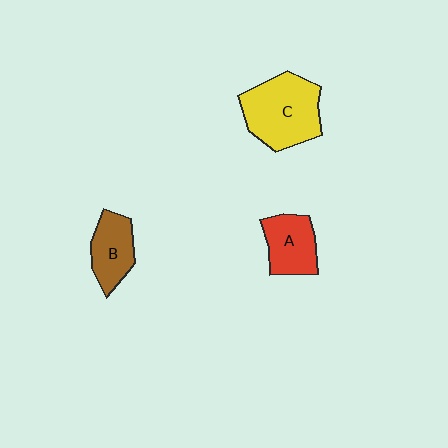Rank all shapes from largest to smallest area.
From largest to smallest: C (yellow), A (red), B (brown).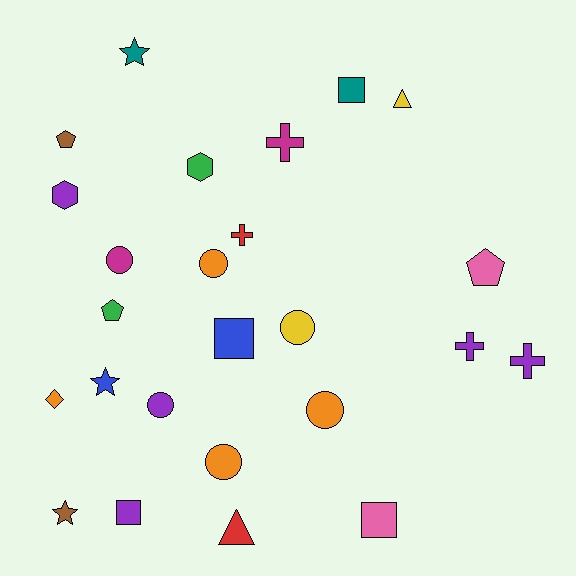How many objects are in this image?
There are 25 objects.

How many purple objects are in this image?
There are 5 purple objects.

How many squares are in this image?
There are 4 squares.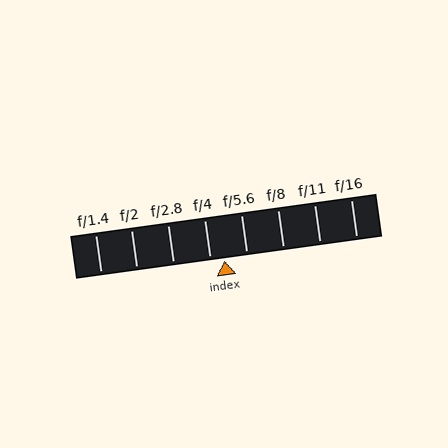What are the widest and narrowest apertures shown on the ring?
The widest aperture shown is f/1.4 and the narrowest is f/16.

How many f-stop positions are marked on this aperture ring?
There are 8 f-stop positions marked.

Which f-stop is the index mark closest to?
The index mark is closest to f/4.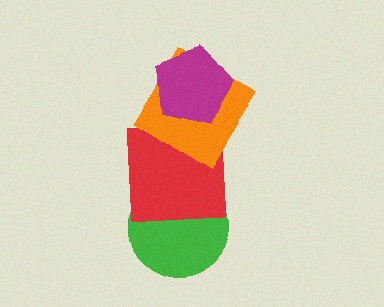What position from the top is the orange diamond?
The orange diamond is 2nd from the top.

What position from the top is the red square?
The red square is 3rd from the top.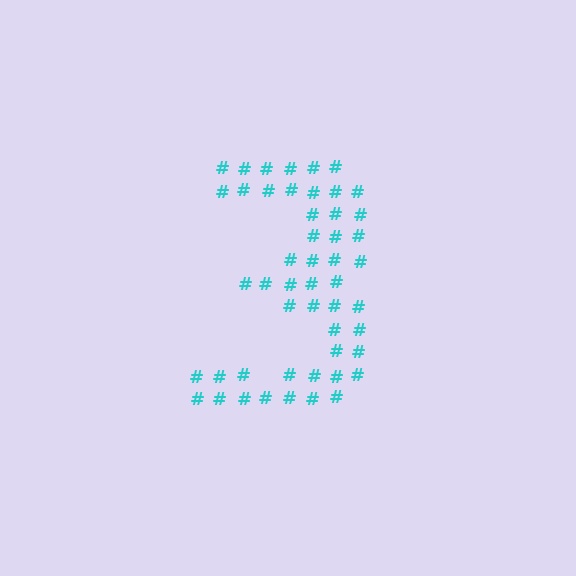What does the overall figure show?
The overall figure shows the digit 3.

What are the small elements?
The small elements are hash symbols.